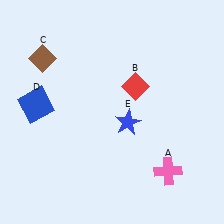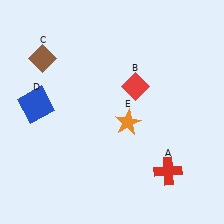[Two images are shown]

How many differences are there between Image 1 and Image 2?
There are 2 differences between the two images.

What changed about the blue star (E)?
In Image 1, E is blue. In Image 2, it changed to orange.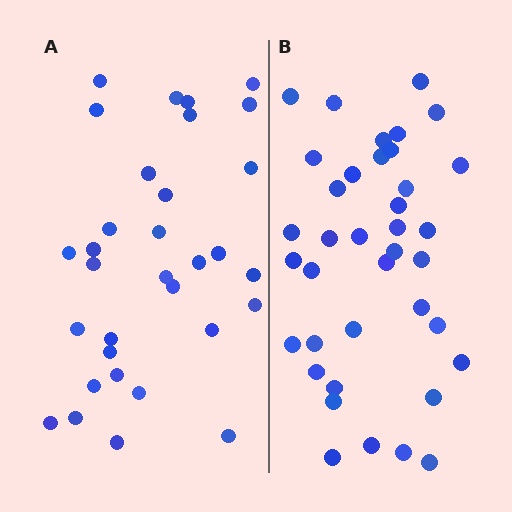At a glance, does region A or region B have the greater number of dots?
Region B (the right region) has more dots.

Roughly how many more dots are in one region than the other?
Region B has about 6 more dots than region A.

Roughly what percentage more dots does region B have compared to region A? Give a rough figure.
About 20% more.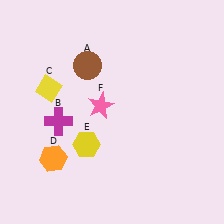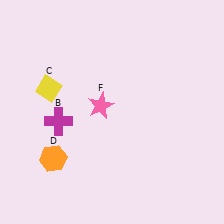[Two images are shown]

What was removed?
The yellow hexagon (E), the brown circle (A) were removed in Image 2.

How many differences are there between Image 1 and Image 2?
There are 2 differences between the two images.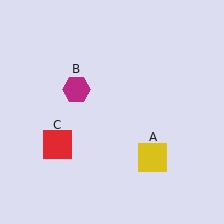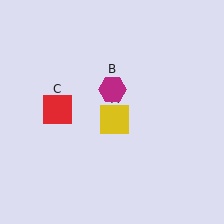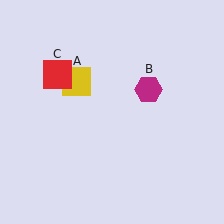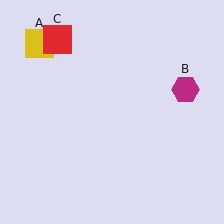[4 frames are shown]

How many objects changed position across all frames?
3 objects changed position: yellow square (object A), magenta hexagon (object B), red square (object C).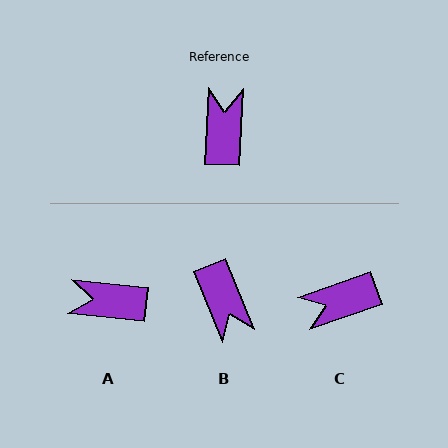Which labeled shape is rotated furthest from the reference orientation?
B, about 155 degrees away.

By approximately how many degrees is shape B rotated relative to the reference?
Approximately 155 degrees clockwise.